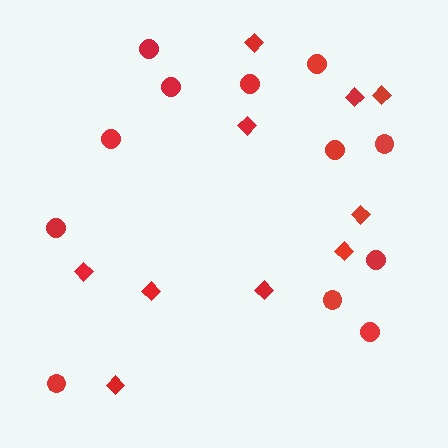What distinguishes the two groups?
There are 2 groups: one group of diamonds (10) and one group of circles (12).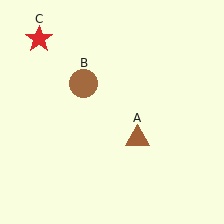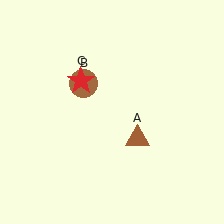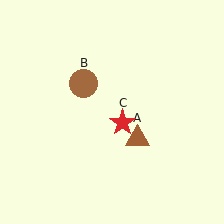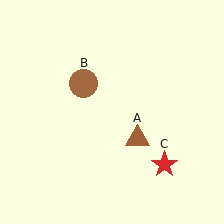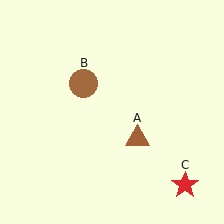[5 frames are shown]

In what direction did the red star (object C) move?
The red star (object C) moved down and to the right.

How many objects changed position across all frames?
1 object changed position: red star (object C).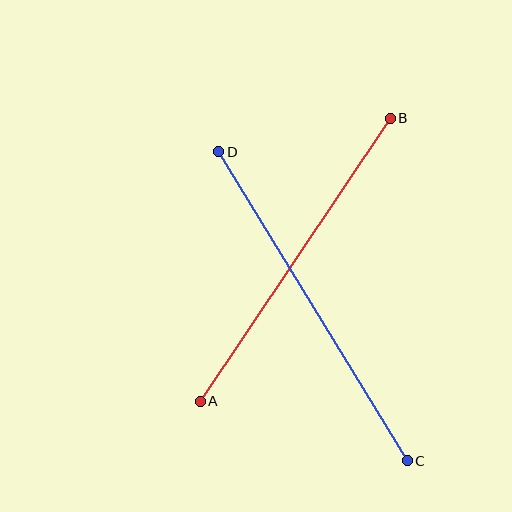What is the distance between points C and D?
The distance is approximately 362 pixels.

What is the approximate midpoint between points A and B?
The midpoint is at approximately (295, 260) pixels.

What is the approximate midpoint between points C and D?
The midpoint is at approximately (313, 306) pixels.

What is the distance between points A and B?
The distance is approximately 341 pixels.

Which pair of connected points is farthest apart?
Points C and D are farthest apart.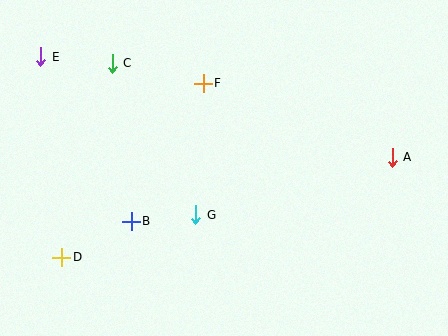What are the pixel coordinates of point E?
Point E is at (41, 57).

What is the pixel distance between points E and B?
The distance between E and B is 188 pixels.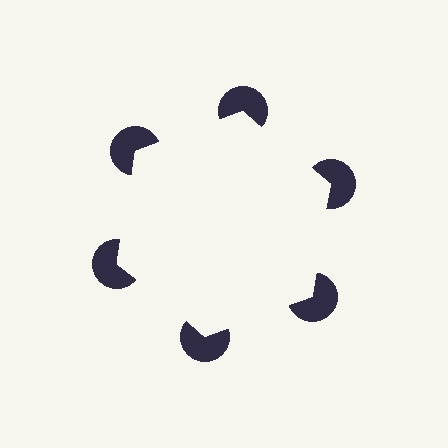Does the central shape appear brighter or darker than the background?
It typically appears slightly brighter than the background, even though no actual brightness change is drawn.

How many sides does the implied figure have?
6 sides.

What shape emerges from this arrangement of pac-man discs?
An illusory hexagon — its edges are inferred from the aligned wedge cuts in the pac-man discs, not physically drawn.